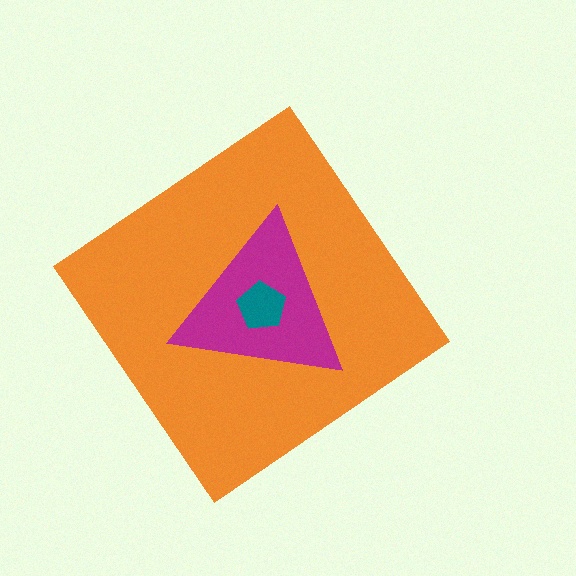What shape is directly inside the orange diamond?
The magenta triangle.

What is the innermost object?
The teal pentagon.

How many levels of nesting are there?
3.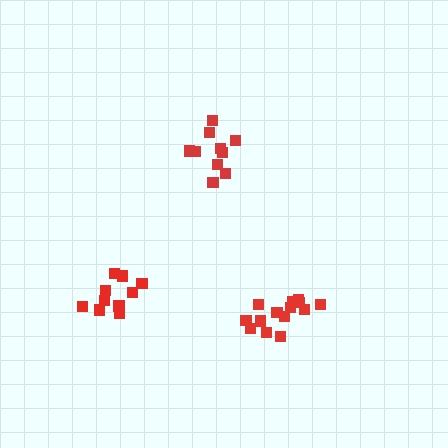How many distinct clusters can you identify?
There are 3 distinct clusters.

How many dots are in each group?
Group 1: 14 dots, Group 2: 10 dots, Group 3: 10 dots (34 total).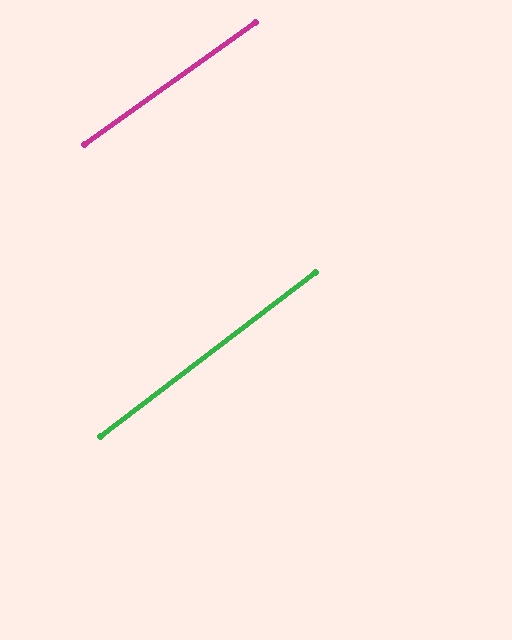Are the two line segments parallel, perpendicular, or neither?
Parallel — their directions differ by only 1.8°.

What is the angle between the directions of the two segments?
Approximately 2 degrees.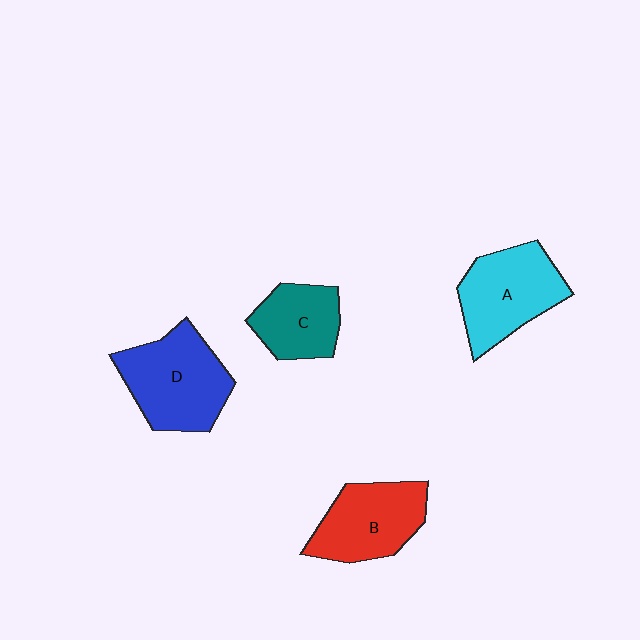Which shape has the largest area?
Shape D (blue).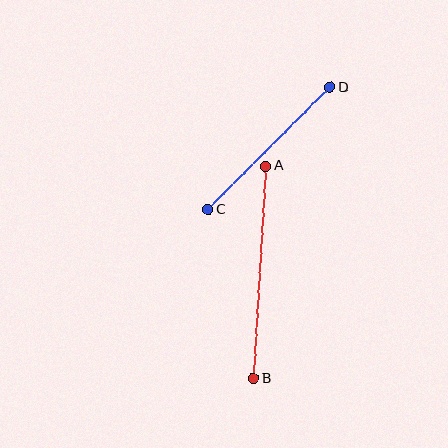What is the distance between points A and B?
The distance is approximately 213 pixels.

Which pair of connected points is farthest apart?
Points A and B are farthest apart.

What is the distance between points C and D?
The distance is approximately 173 pixels.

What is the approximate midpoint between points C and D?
The midpoint is at approximately (269, 148) pixels.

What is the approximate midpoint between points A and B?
The midpoint is at approximately (260, 272) pixels.